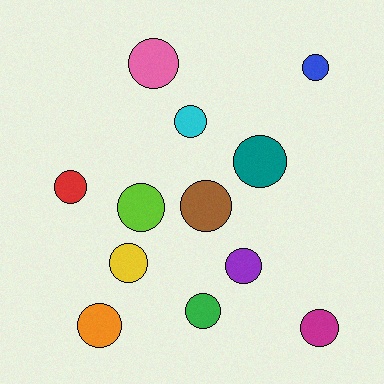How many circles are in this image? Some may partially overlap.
There are 12 circles.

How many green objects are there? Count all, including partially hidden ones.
There is 1 green object.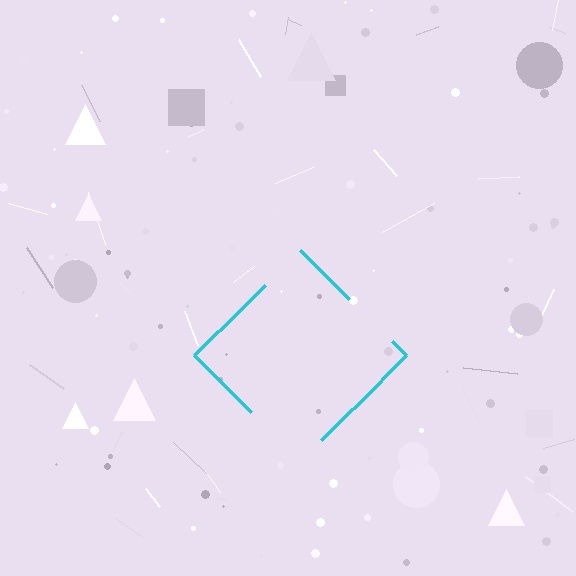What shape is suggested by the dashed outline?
The dashed outline suggests a diamond.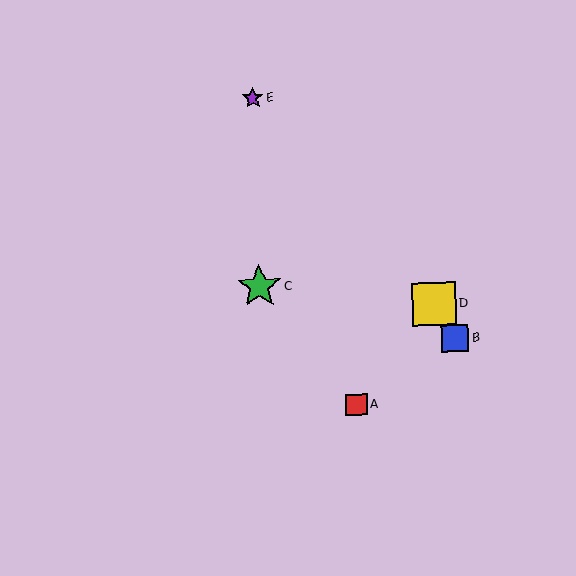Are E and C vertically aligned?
Yes, both are at x≈253.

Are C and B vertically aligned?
No, C is at x≈259 and B is at x≈455.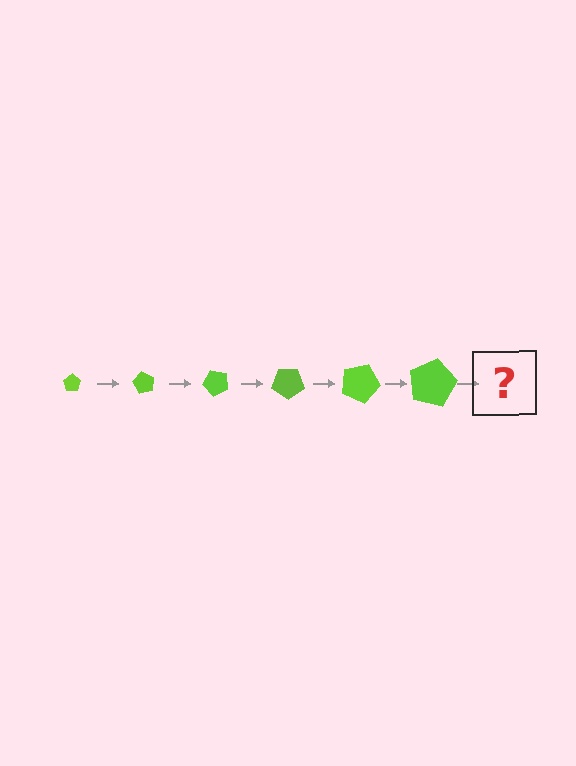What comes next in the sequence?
The next element should be a pentagon, larger than the previous one and rotated 360 degrees from the start.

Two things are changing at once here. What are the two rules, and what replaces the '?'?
The two rules are that the pentagon grows larger each step and it rotates 60 degrees each step. The '?' should be a pentagon, larger than the previous one and rotated 360 degrees from the start.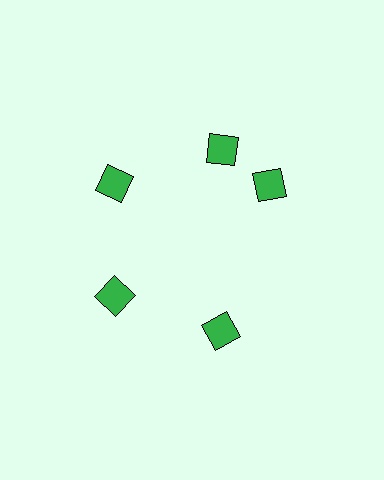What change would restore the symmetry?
The symmetry would be restored by rotating it back into even spacing with its neighbors so that all 5 diamonds sit at equal angles and equal distance from the center.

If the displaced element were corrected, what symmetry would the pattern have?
It would have 5-fold rotational symmetry — the pattern would map onto itself every 72 degrees.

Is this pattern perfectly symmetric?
No. The 5 green diamonds are arranged in a ring, but one element near the 3 o'clock position is rotated out of alignment along the ring, breaking the 5-fold rotational symmetry.